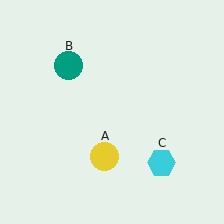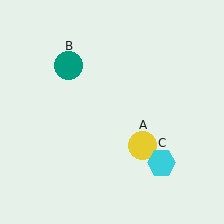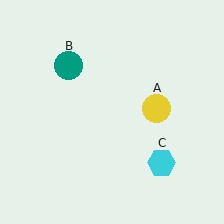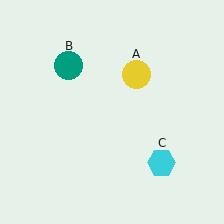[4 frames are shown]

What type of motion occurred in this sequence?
The yellow circle (object A) rotated counterclockwise around the center of the scene.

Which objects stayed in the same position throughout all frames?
Teal circle (object B) and cyan hexagon (object C) remained stationary.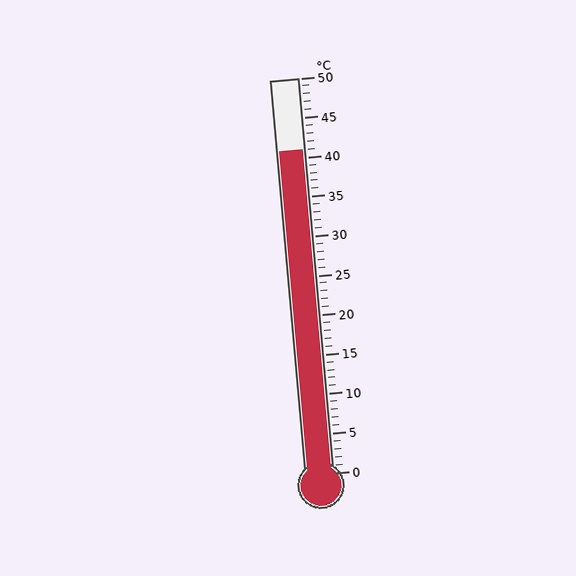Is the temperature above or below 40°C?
The temperature is above 40°C.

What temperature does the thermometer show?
The thermometer shows approximately 41°C.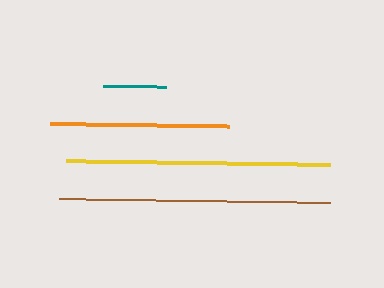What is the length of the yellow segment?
The yellow segment is approximately 264 pixels long.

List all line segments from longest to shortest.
From longest to shortest: brown, yellow, orange, teal.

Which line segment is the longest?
The brown line is the longest at approximately 271 pixels.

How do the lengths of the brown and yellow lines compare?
The brown and yellow lines are approximately the same length.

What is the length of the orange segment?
The orange segment is approximately 179 pixels long.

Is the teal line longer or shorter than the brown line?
The brown line is longer than the teal line.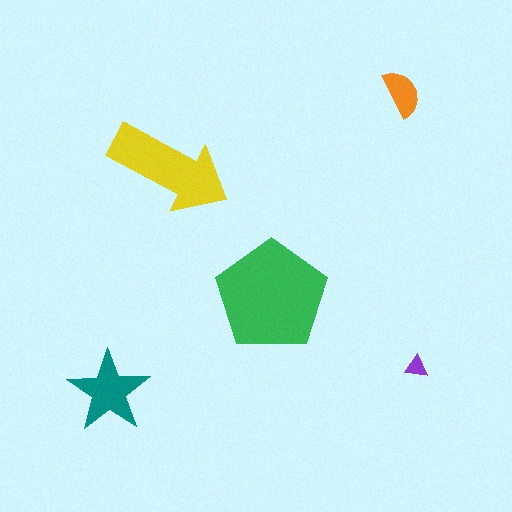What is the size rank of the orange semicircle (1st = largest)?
4th.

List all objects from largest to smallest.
The green pentagon, the yellow arrow, the teal star, the orange semicircle, the purple triangle.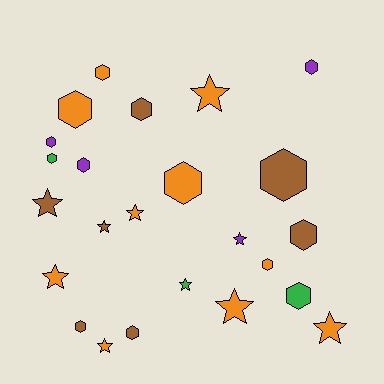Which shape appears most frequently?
Hexagon, with 14 objects.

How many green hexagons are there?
There are 2 green hexagons.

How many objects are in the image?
There are 24 objects.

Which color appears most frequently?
Orange, with 10 objects.